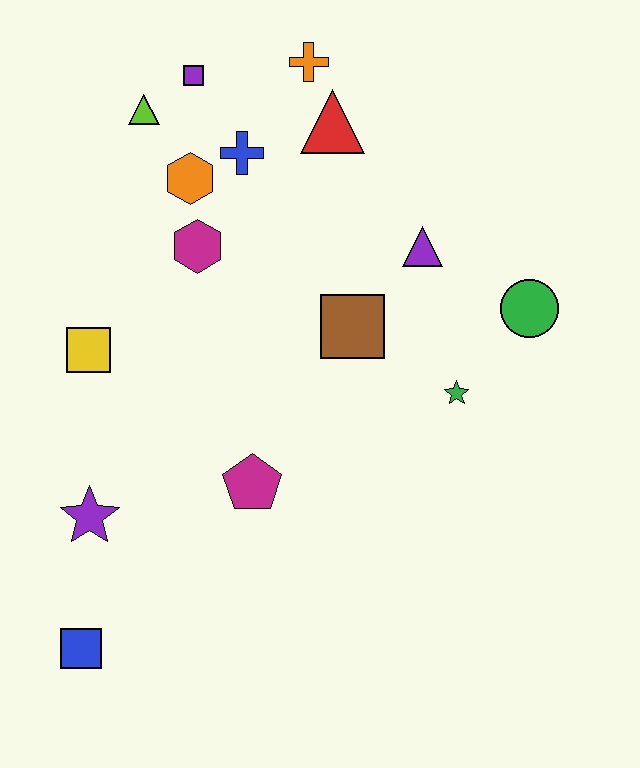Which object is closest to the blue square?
The purple star is closest to the blue square.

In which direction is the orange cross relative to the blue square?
The orange cross is above the blue square.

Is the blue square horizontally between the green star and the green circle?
No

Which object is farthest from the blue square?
The orange cross is farthest from the blue square.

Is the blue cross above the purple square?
No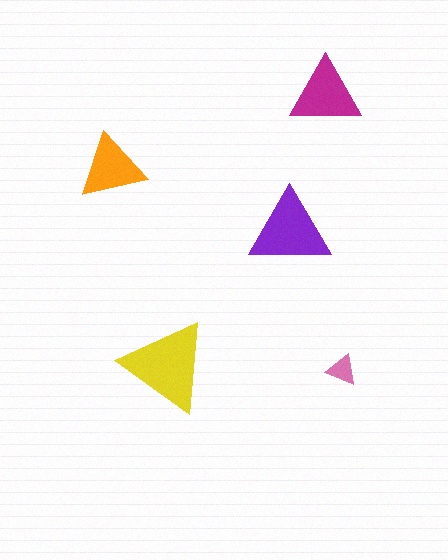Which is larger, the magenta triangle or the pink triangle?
The magenta one.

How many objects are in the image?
There are 5 objects in the image.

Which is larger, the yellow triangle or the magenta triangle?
The yellow one.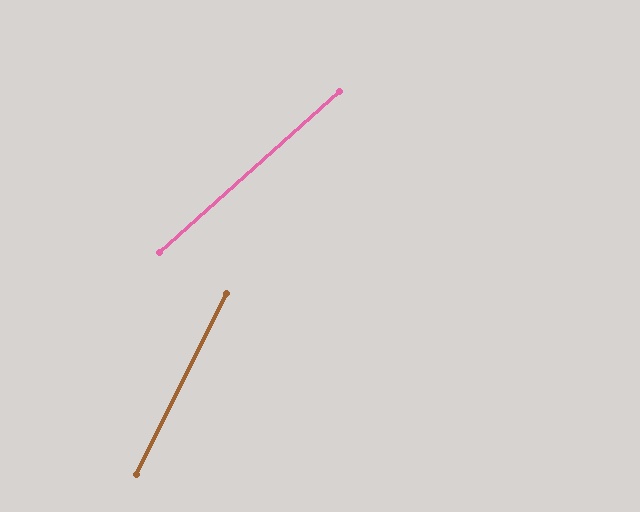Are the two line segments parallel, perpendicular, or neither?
Neither parallel nor perpendicular — they differ by about 22°.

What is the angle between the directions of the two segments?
Approximately 22 degrees.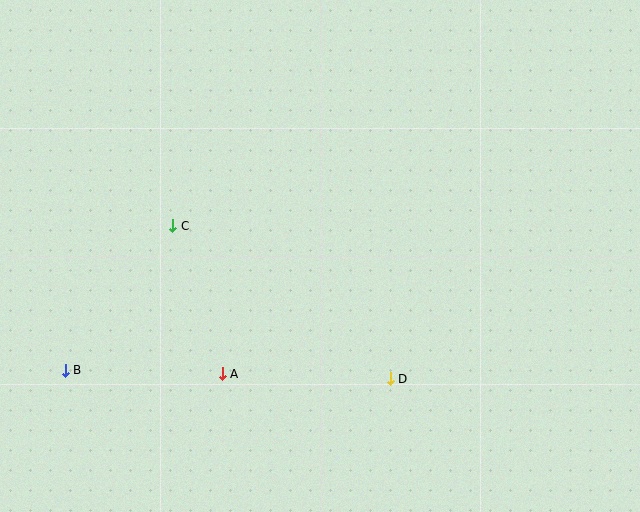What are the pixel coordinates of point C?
Point C is at (173, 226).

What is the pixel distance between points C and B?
The distance between C and B is 180 pixels.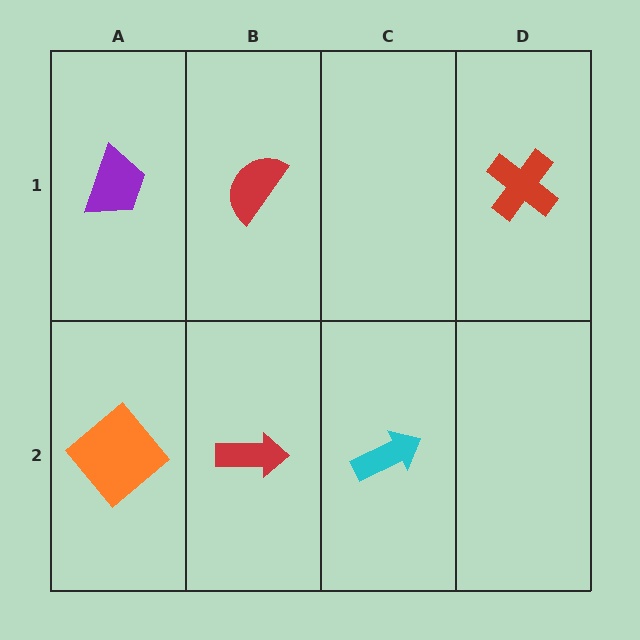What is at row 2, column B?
A red arrow.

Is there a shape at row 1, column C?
No, that cell is empty.